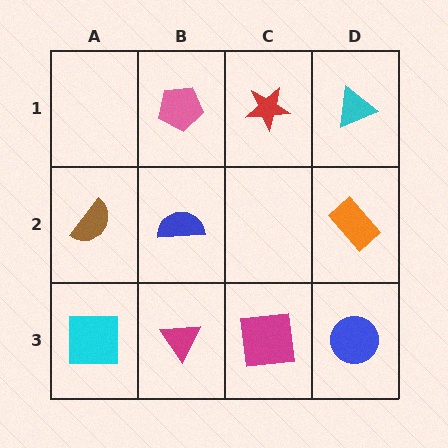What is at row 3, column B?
A magenta triangle.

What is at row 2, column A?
A brown semicircle.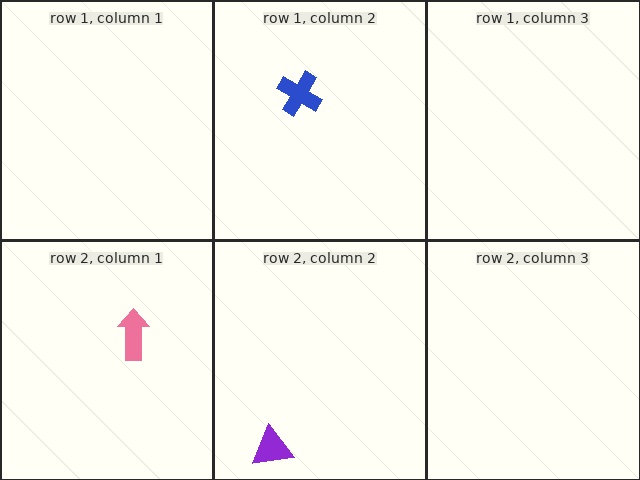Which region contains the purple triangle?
The row 2, column 2 region.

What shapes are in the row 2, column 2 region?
The purple triangle.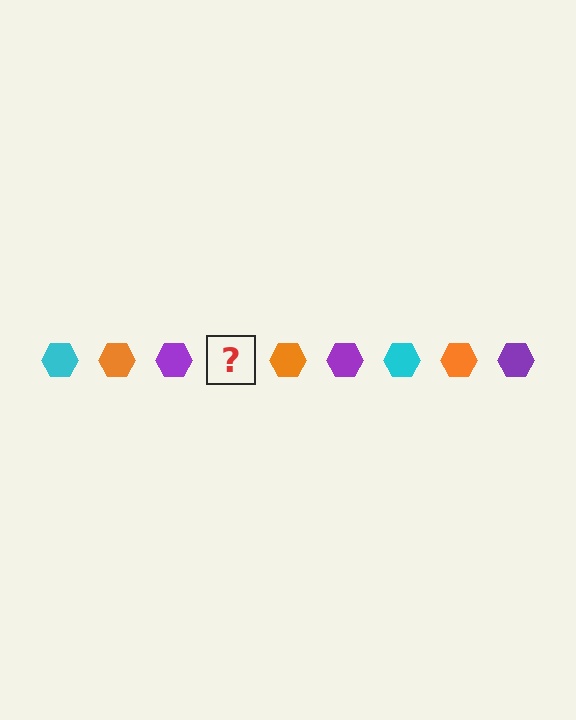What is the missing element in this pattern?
The missing element is a cyan hexagon.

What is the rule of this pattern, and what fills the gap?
The rule is that the pattern cycles through cyan, orange, purple hexagons. The gap should be filled with a cyan hexagon.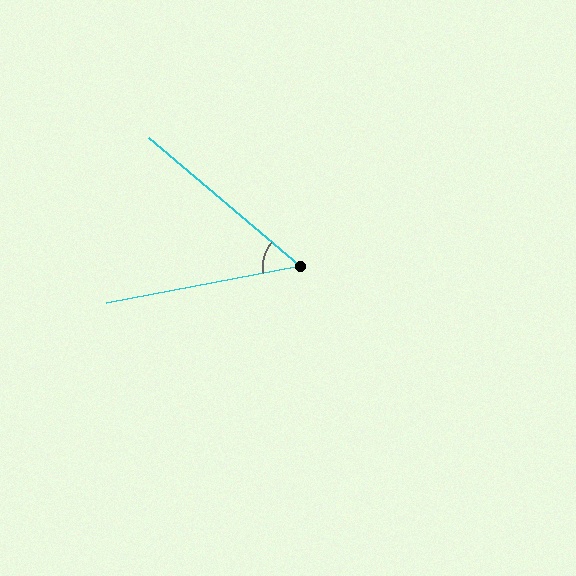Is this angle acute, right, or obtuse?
It is acute.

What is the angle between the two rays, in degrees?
Approximately 51 degrees.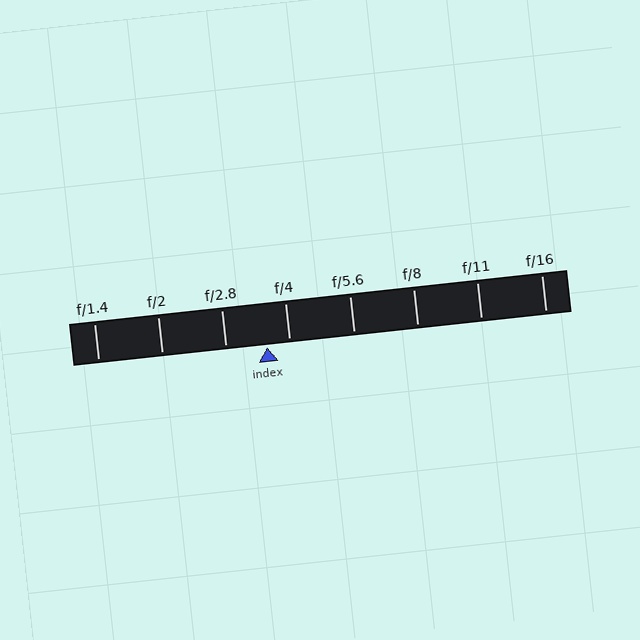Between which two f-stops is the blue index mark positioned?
The index mark is between f/2.8 and f/4.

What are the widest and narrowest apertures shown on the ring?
The widest aperture shown is f/1.4 and the narrowest is f/16.